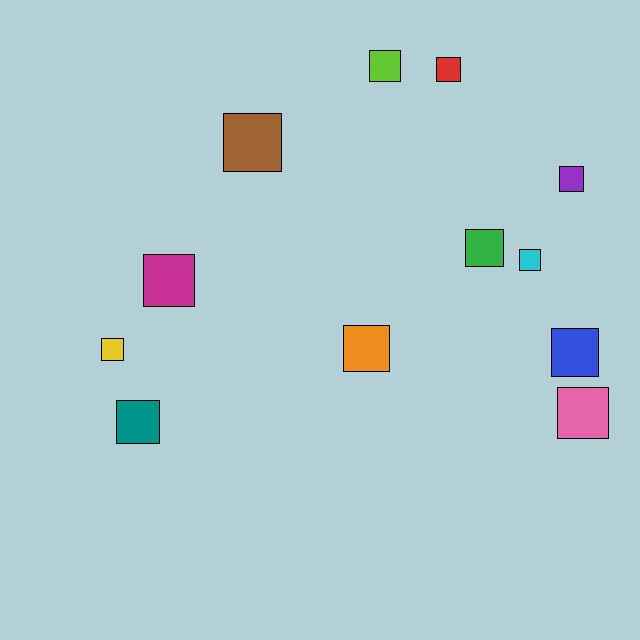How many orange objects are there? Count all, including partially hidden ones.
There is 1 orange object.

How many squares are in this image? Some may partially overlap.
There are 12 squares.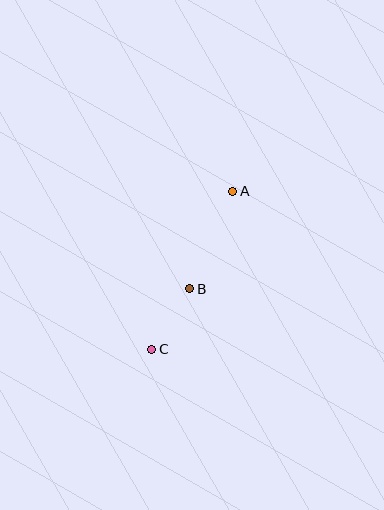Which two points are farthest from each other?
Points A and C are farthest from each other.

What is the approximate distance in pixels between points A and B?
The distance between A and B is approximately 107 pixels.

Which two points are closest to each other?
Points B and C are closest to each other.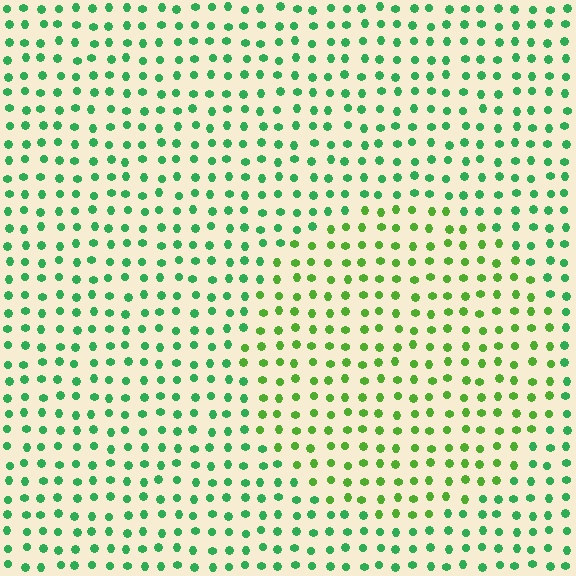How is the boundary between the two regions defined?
The boundary is defined purely by a slight shift in hue (about 33 degrees). Spacing, size, and orientation are identical on both sides.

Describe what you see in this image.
The image is filled with small green elements in a uniform arrangement. A circle-shaped region is visible where the elements are tinted to a slightly different hue, forming a subtle color boundary.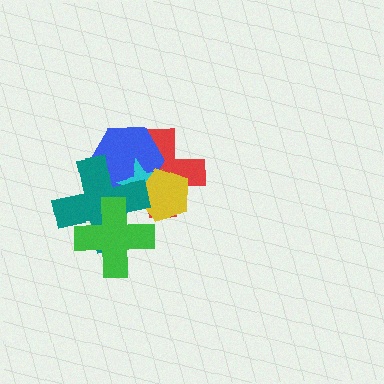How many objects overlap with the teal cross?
5 objects overlap with the teal cross.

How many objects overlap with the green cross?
1 object overlaps with the green cross.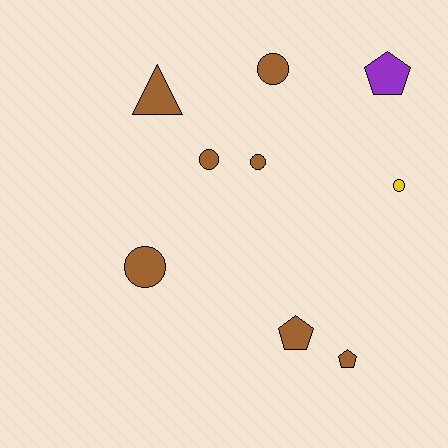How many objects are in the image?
There are 9 objects.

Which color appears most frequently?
Brown, with 7 objects.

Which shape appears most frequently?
Circle, with 5 objects.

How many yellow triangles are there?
There are no yellow triangles.